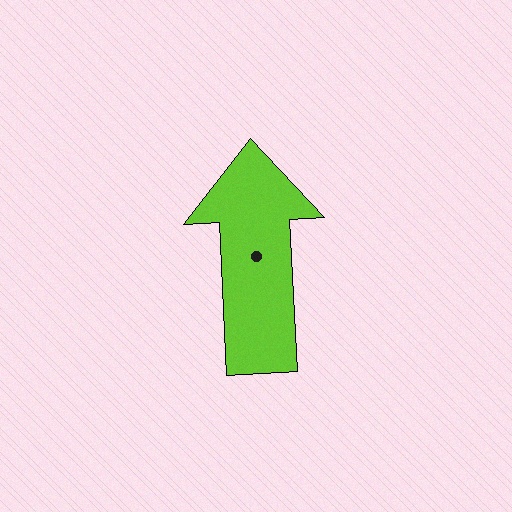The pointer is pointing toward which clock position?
Roughly 12 o'clock.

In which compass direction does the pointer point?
North.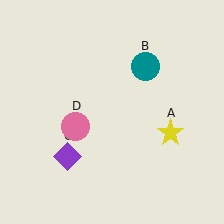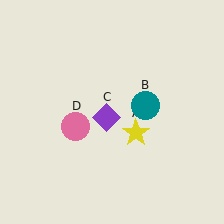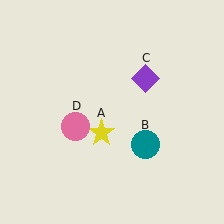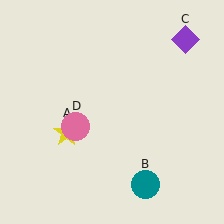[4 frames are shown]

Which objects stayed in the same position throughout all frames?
Pink circle (object D) remained stationary.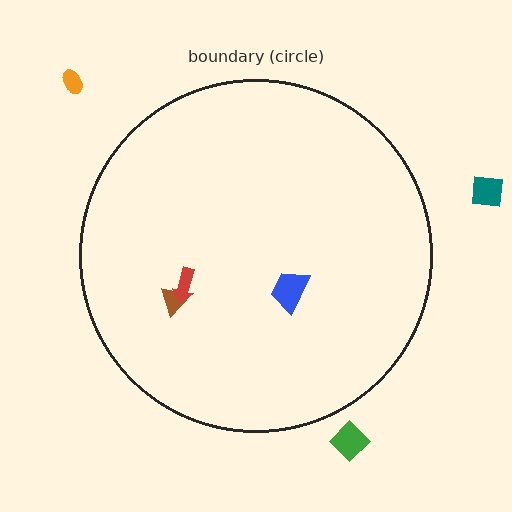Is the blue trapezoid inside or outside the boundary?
Inside.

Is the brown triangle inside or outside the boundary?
Inside.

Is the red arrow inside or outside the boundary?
Inside.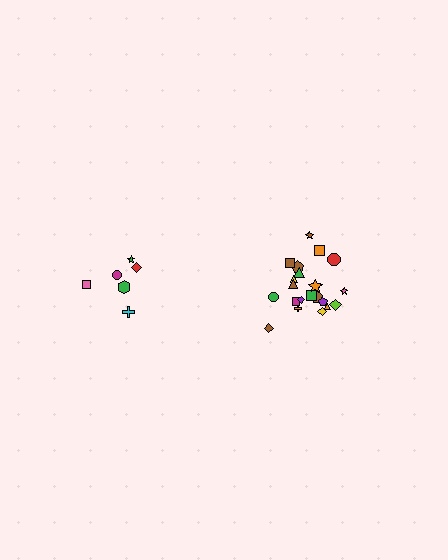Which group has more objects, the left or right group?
The right group.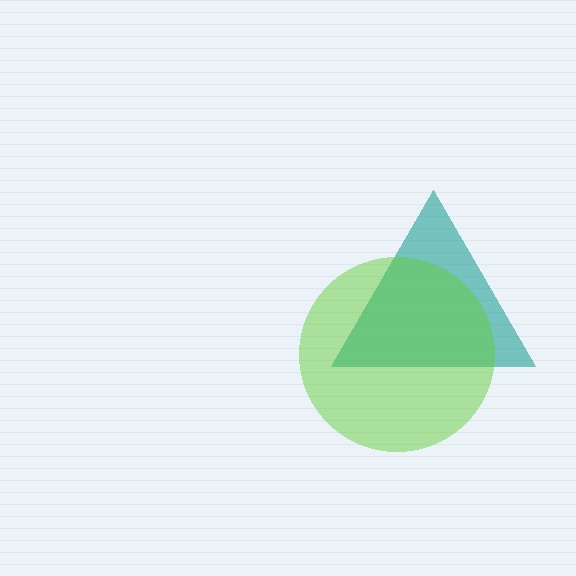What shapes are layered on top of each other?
The layered shapes are: a teal triangle, a lime circle.